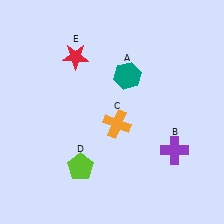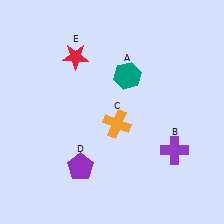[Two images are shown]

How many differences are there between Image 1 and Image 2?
There is 1 difference between the two images.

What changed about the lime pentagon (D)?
In Image 1, D is lime. In Image 2, it changed to purple.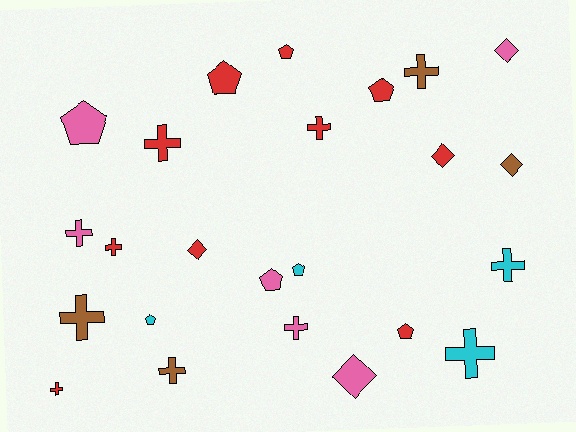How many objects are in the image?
There are 24 objects.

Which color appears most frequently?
Red, with 10 objects.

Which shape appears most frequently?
Cross, with 11 objects.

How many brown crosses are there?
There are 3 brown crosses.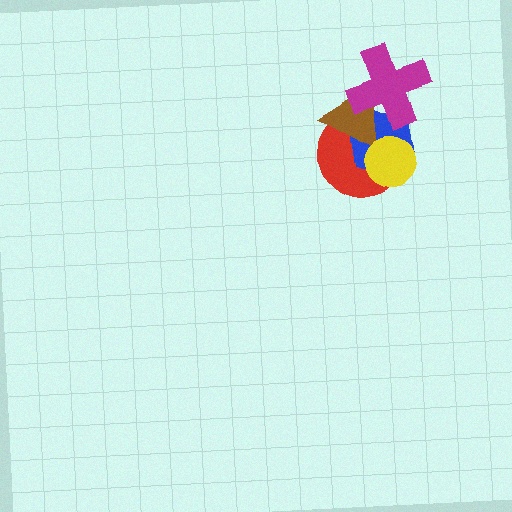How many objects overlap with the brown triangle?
3 objects overlap with the brown triangle.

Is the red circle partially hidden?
Yes, it is partially covered by another shape.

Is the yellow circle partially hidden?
No, no other shape covers it.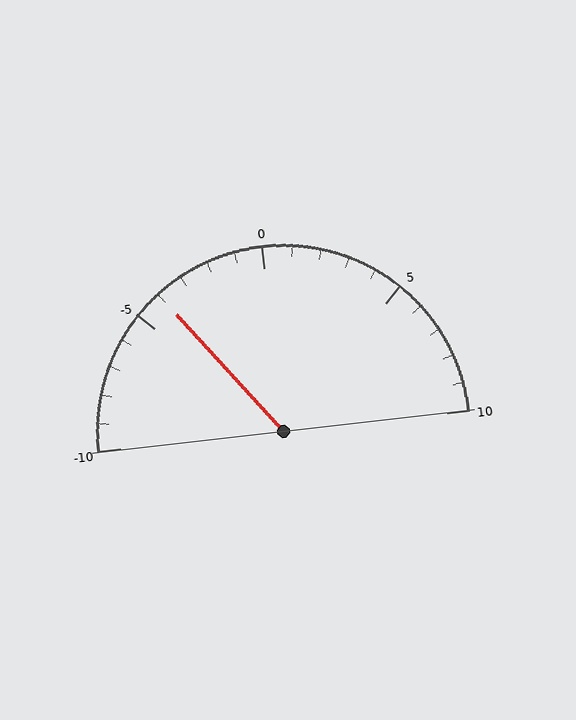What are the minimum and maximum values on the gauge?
The gauge ranges from -10 to 10.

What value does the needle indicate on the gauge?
The needle indicates approximately -4.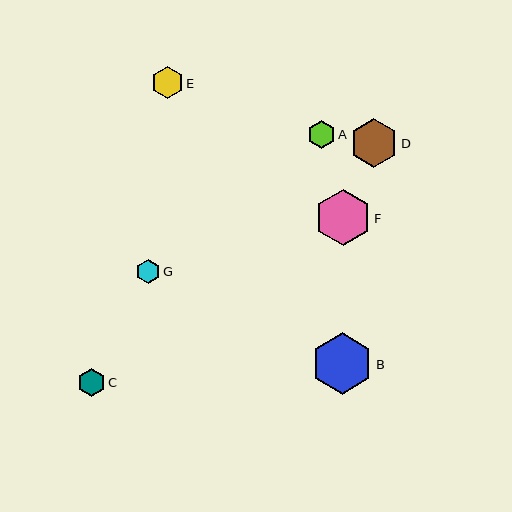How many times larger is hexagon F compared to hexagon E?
Hexagon F is approximately 1.8 times the size of hexagon E.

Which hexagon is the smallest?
Hexagon G is the smallest with a size of approximately 24 pixels.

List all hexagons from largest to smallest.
From largest to smallest: B, F, D, E, C, A, G.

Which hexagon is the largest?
Hexagon B is the largest with a size of approximately 62 pixels.